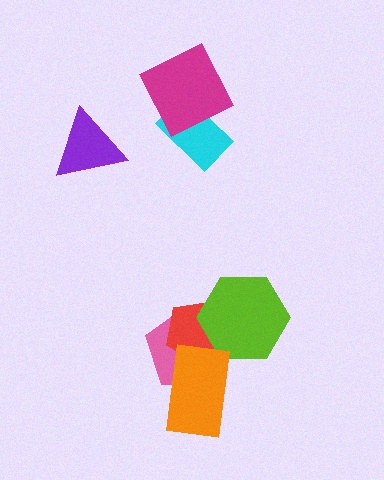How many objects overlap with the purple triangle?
0 objects overlap with the purple triangle.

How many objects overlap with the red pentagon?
3 objects overlap with the red pentagon.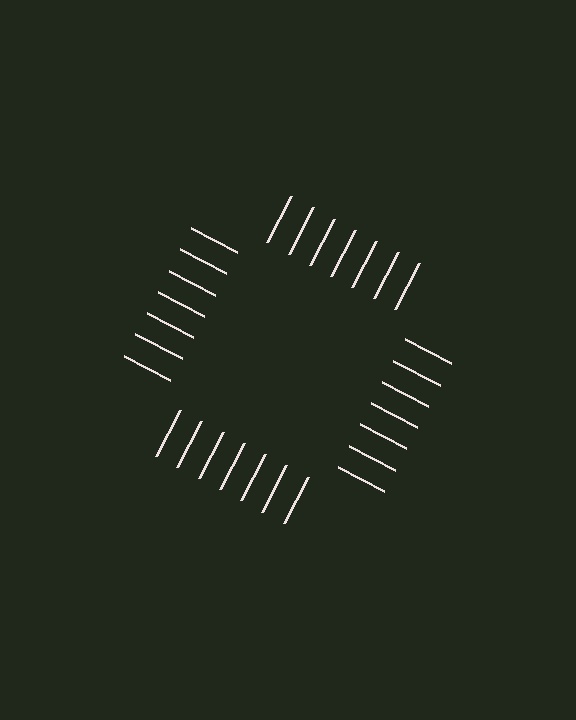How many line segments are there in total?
28 — 7 along each of the 4 edges.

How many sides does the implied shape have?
4 sides — the line-ends trace a square.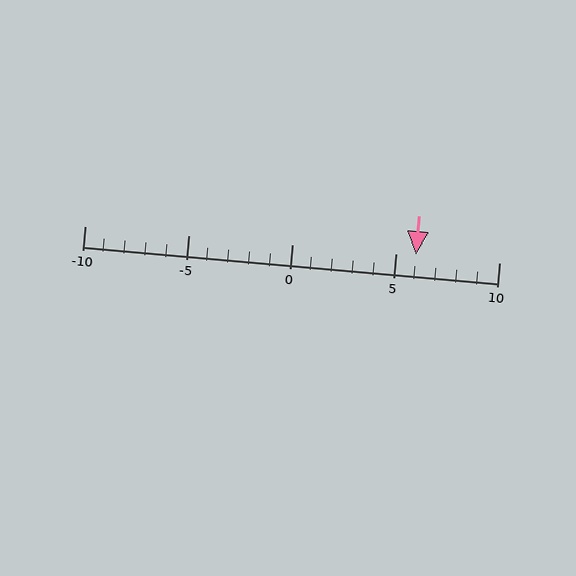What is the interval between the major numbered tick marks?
The major tick marks are spaced 5 units apart.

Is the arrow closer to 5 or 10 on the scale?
The arrow is closer to 5.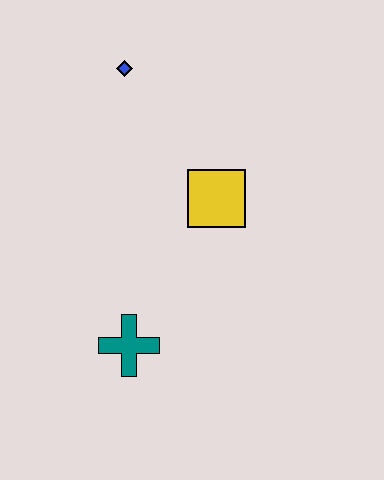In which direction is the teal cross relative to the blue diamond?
The teal cross is below the blue diamond.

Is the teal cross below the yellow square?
Yes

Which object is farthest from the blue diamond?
The teal cross is farthest from the blue diamond.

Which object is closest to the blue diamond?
The yellow square is closest to the blue diamond.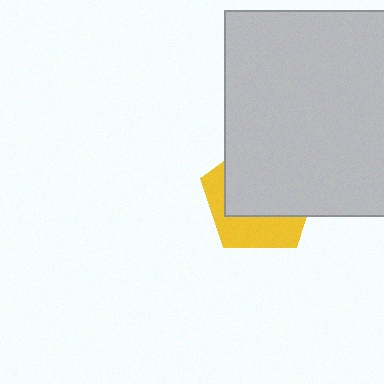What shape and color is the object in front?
The object in front is a light gray rectangle.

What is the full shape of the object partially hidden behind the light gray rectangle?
The partially hidden object is a yellow pentagon.